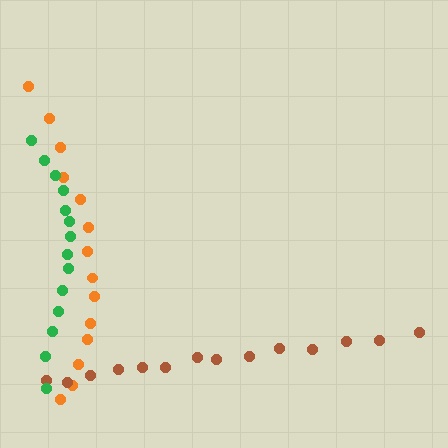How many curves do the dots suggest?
There are 3 distinct paths.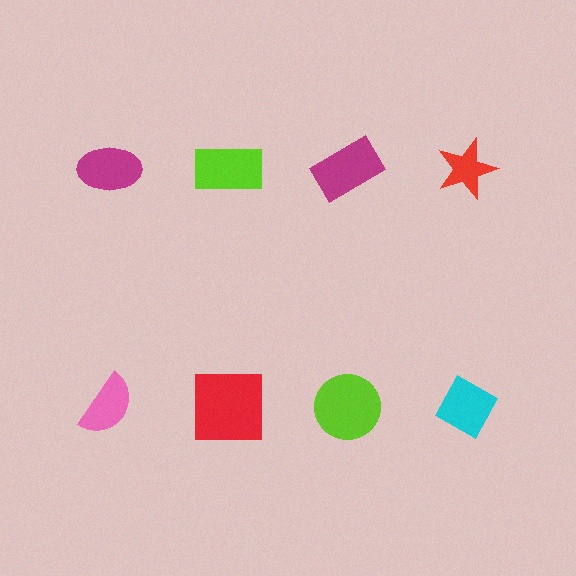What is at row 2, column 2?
A red square.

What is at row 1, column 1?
A magenta ellipse.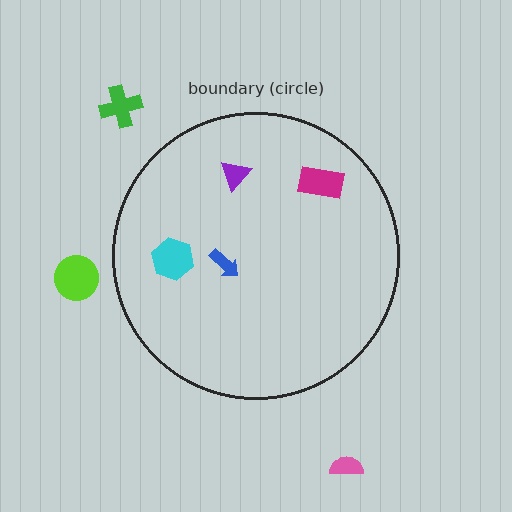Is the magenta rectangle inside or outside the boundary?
Inside.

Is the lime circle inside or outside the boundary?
Outside.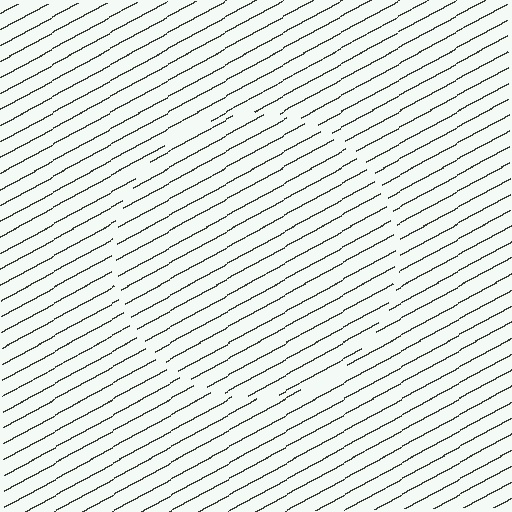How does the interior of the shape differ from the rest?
The interior of the shape contains the same grating, shifted by half a period — the contour is defined by the phase discontinuity where line-ends from the inner and outer gratings abut.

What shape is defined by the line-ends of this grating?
An illusory circle. The interior of the shape contains the same grating, shifted by half a period — the contour is defined by the phase discontinuity where line-ends from the inner and outer gratings abut.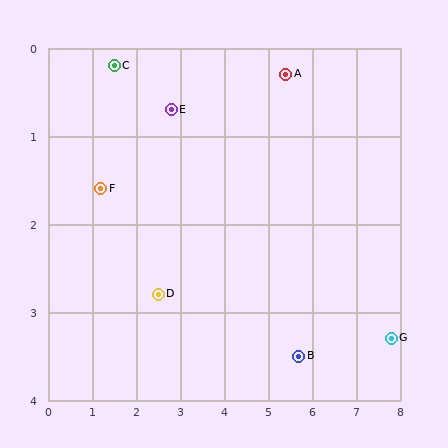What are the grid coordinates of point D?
Point D is at approximately (2.5, 2.8).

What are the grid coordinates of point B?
Point B is at approximately (5.7, 3.5).